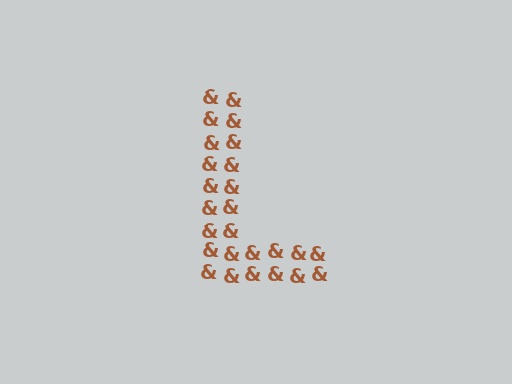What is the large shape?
The large shape is the letter L.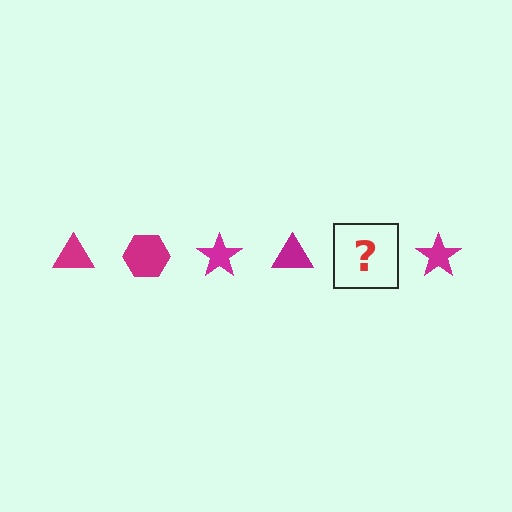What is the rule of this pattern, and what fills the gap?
The rule is that the pattern cycles through triangle, hexagon, star shapes in magenta. The gap should be filled with a magenta hexagon.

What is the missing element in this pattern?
The missing element is a magenta hexagon.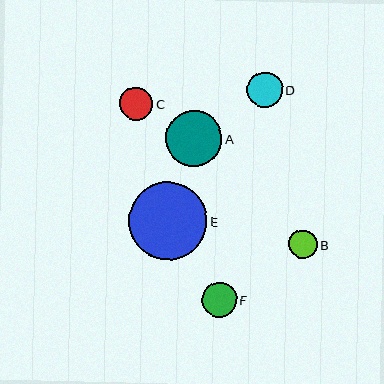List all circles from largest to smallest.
From largest to smallest: E, A, D, F, C, B.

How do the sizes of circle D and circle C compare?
Circle D and circle C are approximately the same size.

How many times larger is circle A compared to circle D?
Circle A is approximately 1.6 times the size of circle D.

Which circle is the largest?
Circle E is the largest with a size of approximately 79 pixels.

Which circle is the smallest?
Circle B is the smallest with a size of approximately 28 pixels.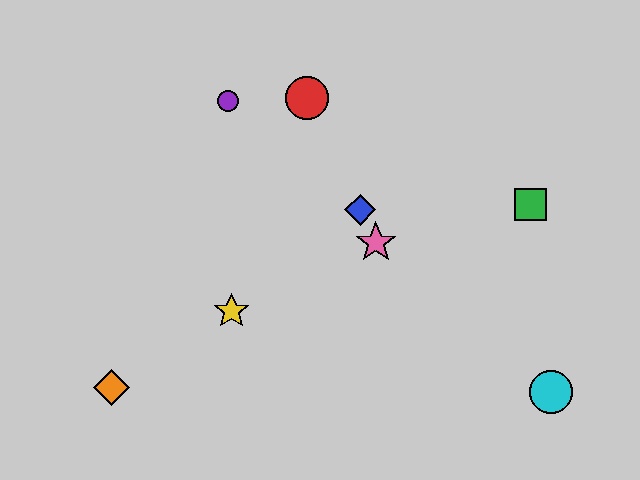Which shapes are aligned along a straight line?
The red circle, the blue diamond, the pink star are aligned along a straight line.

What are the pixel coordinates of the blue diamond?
The blue diamond is at (360, 210).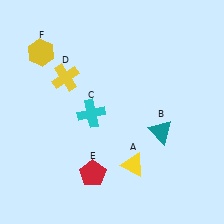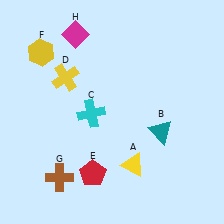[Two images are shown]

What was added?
A brown cross (G), a magenta diamond (H) were added in Image 2.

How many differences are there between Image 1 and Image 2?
There are 2 differences between the two images.